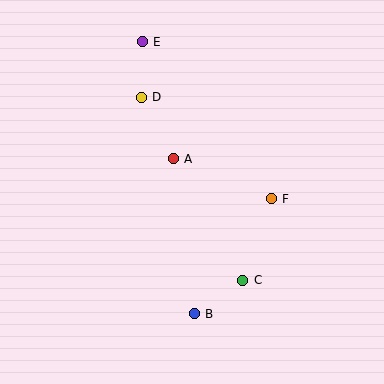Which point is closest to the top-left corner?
Point E is closest to the top-left corner.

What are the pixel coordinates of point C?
Point C is at (243, 280).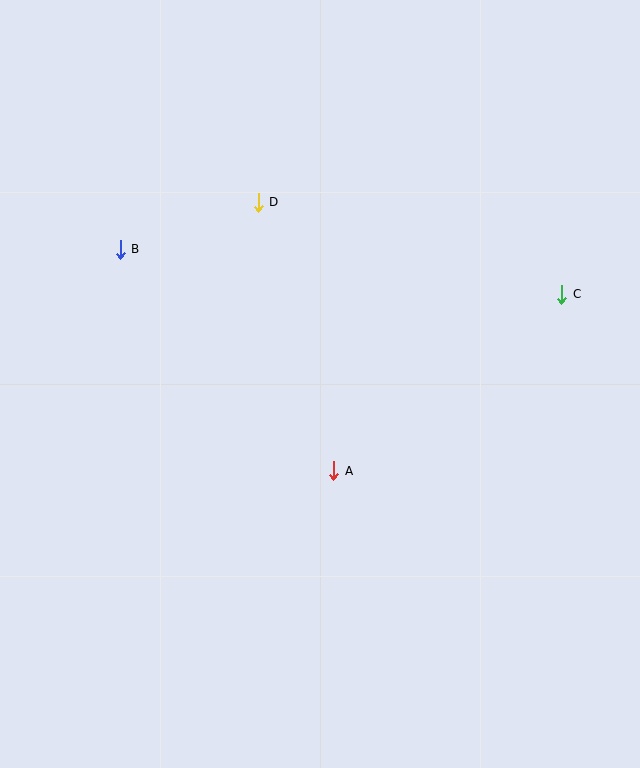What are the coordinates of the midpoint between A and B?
The midpoint between A and B is at (227, 360).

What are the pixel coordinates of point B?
Point B is at (120, 249).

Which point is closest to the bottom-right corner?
Point A is closest to the bottom-right corner.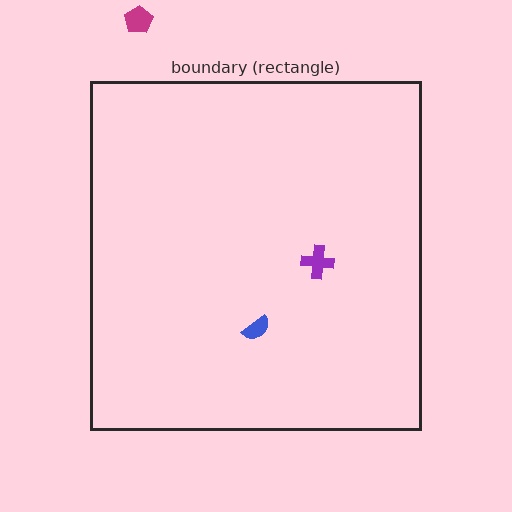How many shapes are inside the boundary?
2 inside, 1 outside.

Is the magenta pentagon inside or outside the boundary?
Outside.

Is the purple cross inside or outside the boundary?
Inside.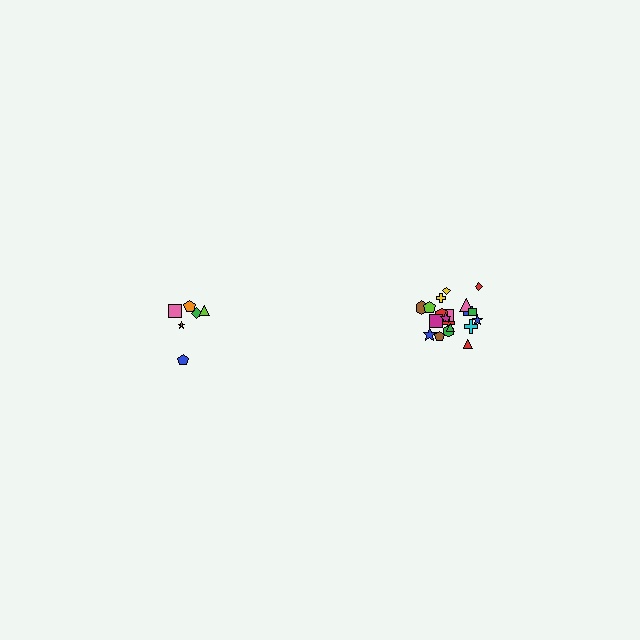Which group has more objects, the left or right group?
The right group.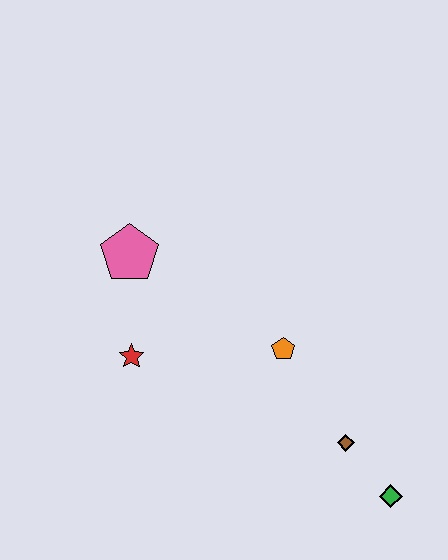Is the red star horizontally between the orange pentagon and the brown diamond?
No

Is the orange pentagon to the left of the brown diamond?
Yes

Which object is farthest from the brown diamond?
The pink pentagon is farthest from the brown diamond.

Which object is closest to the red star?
The pink pentagon is closest to the red star.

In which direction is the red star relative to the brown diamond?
The red star is to the left of the brown diamond.